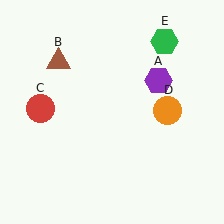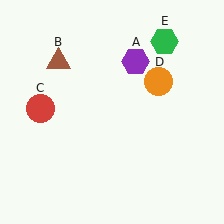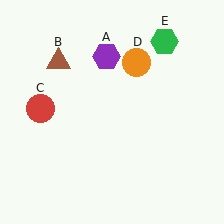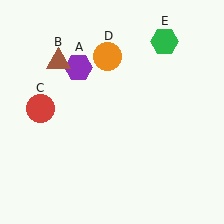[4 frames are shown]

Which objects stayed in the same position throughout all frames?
Brown triangle (object B) and red circle (object C) and green hexagon (object E) remained stationary.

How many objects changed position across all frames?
2 objects changed position: purple hexagon (object A), orange circle (object D).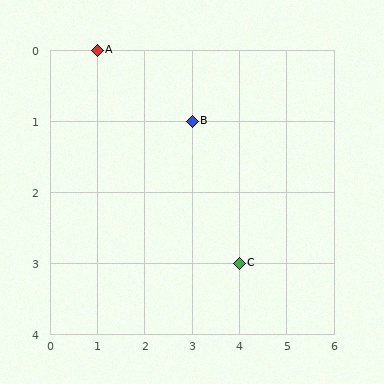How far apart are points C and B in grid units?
Points C and B are 1 column and 2 rows apart (about 2.2 grid units diagonally).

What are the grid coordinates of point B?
Point B is at grid coordinates (3, 1).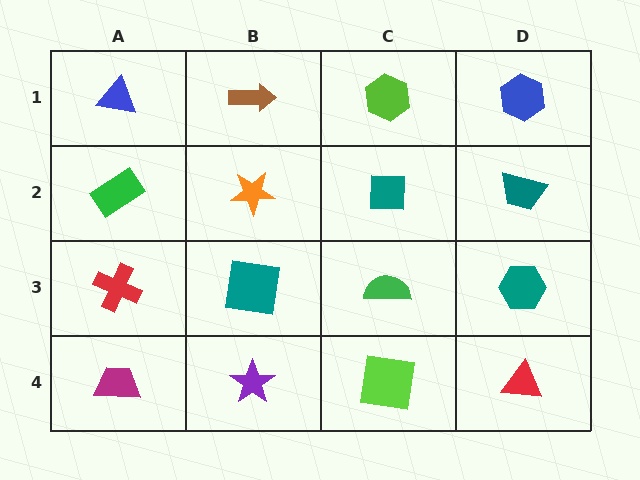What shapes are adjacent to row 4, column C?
A green semicircle (row 3, column C), a purple star (row 4, column B), a red triangle (row 4, column D).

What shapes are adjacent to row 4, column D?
A teal hexagon (row 3, column D), a lime square (row 4, column C).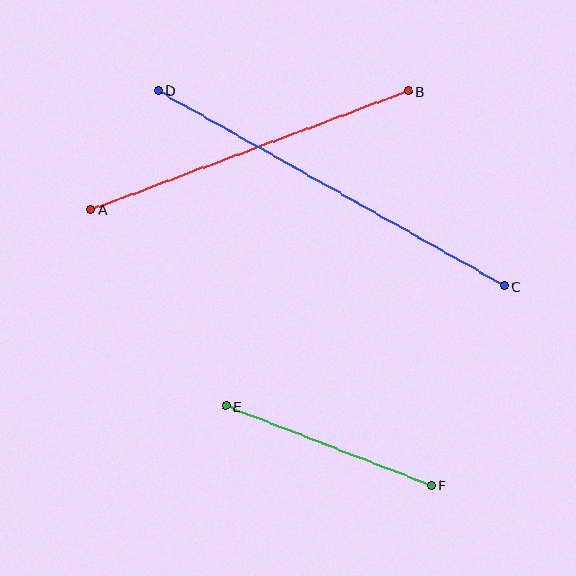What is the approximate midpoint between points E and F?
The midpoint is at approximately (329, 446) pixels.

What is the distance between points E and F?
The distance is approximately 221 pixels.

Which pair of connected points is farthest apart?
Points C and D are farthest apart.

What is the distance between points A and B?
The distance is approximately 338 pixels.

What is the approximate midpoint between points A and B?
The midpoint is at approximately (249, 150) pixels.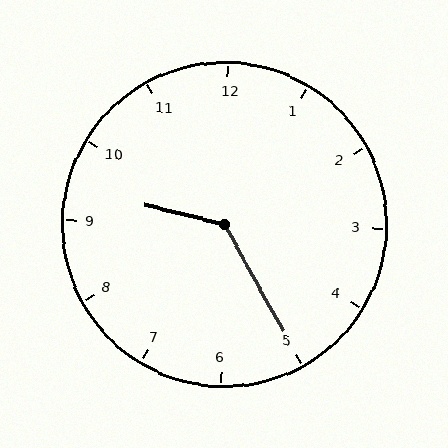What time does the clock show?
9:25.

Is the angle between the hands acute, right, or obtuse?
It is obtuse.